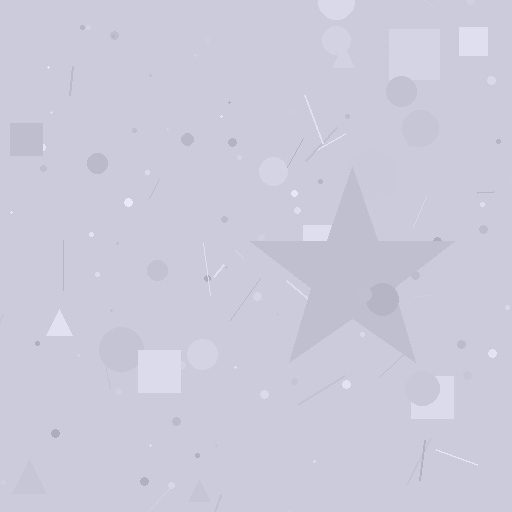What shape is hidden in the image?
A star is hidden in the image.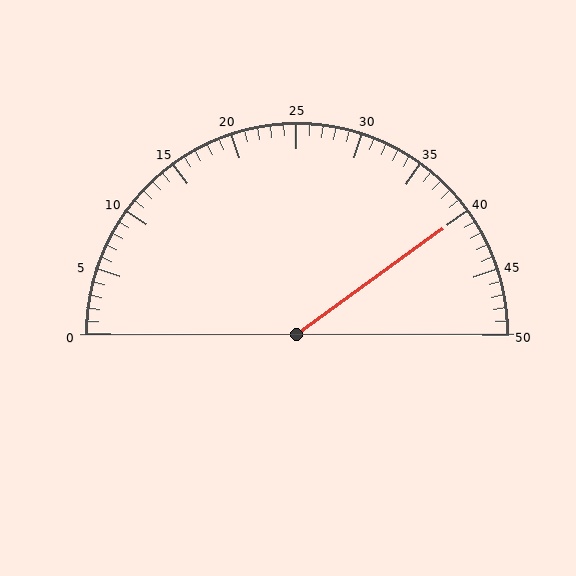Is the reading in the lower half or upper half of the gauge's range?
The reading is in the upper half of the range (0 to 50).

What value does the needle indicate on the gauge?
The needle indicates approximately 40.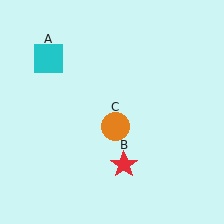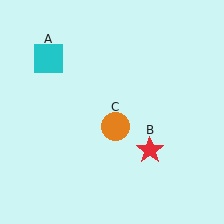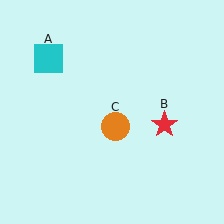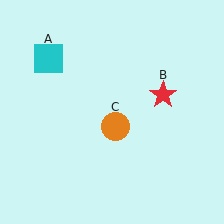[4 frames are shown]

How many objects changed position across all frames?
1 object changed position: red star (object B).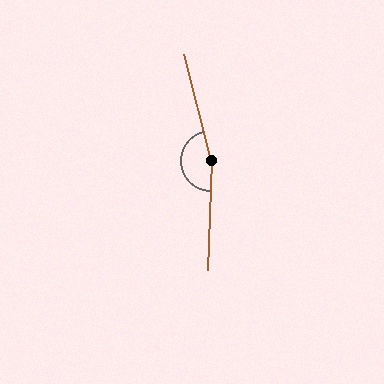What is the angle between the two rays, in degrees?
Approximately 164 degrees.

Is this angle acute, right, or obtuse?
It is obtuse.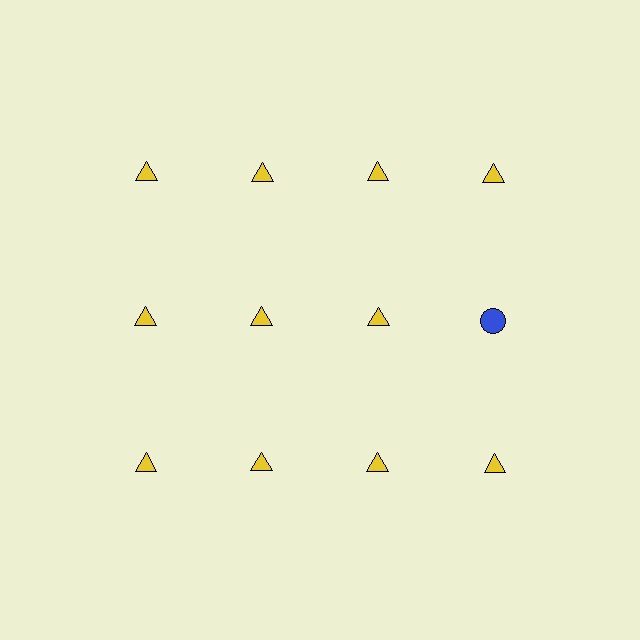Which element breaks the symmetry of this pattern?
The blue circle in the second row, second from right column breaks the symmetry. All other shapes are yellow triangles.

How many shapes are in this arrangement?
There are 12 shapes arranged in a grid pattern.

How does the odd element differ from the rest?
It differs in both color (blue instead of yellow) and shape (circle instead of triangle).